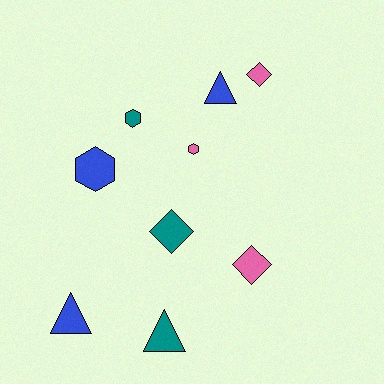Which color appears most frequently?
Teal, with 3 objects.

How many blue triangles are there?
There are 2 blue triangles.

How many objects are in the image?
There are 9 objects.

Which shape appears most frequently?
Triangle, with 3 objects.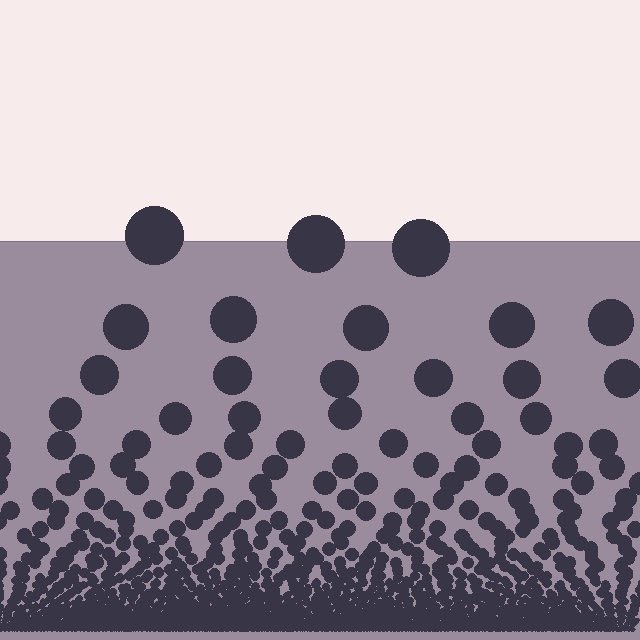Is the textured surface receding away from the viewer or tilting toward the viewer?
The surface appears to tilt toward the viewer. Texture elements get larger and sparser toward the top.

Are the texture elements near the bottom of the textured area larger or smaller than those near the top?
Smaller. The gradient is inverted — elements near the bottom are smaller and denser.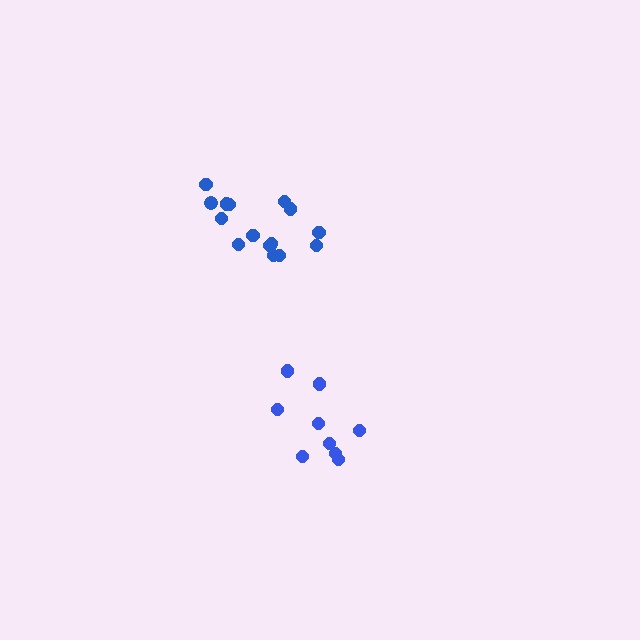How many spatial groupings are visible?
There are 2 spatial groupings.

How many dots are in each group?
Group 1: 9 dots, Group 2: 15 dots (24 total).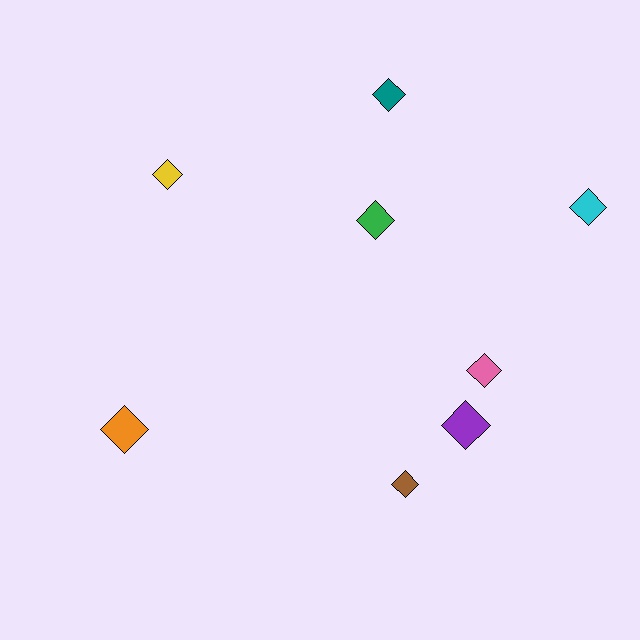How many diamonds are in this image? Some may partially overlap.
There are 8 diamonds.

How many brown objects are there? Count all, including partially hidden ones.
There is 1 brown object.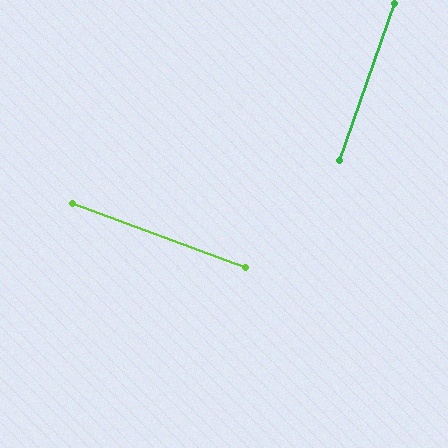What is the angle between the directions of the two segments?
Approximately 89 degrees.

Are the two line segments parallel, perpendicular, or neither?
Perpendicular — they meet at approximately 89°.